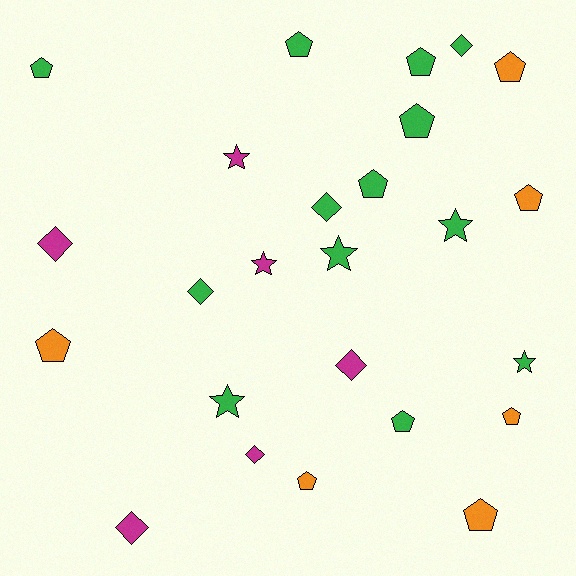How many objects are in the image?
There are 25 objects.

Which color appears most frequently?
Green, with 13 objects.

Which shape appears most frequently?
Pentagon, with 12 objects.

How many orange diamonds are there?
There are no orange diamonds.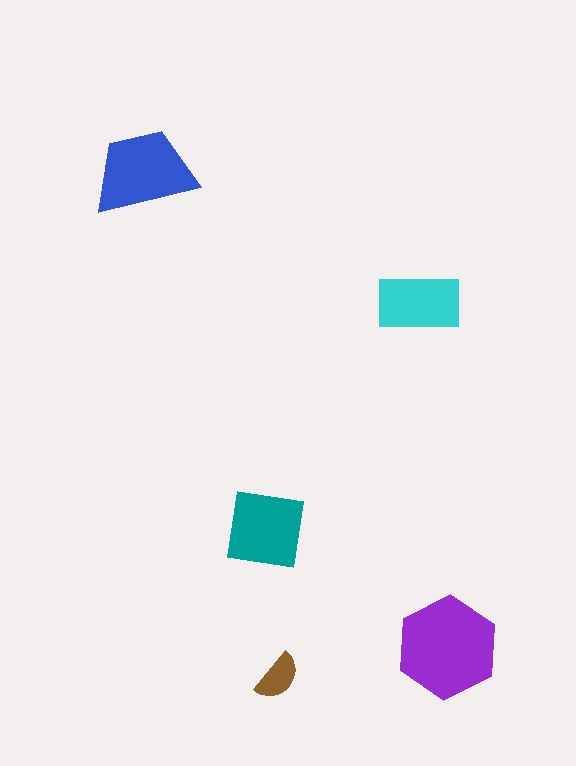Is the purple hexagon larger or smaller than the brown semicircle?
Larger.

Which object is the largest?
The purple hexagon.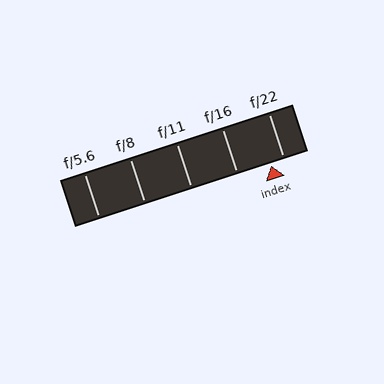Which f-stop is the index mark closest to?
The index mark is closest to f/22.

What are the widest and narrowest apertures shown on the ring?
The widest aperture shown is f/5.6 and the narrowest is f/22.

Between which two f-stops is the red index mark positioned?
The index mark is between f/16 and f/22.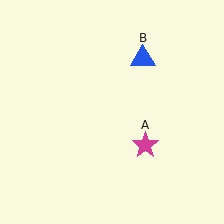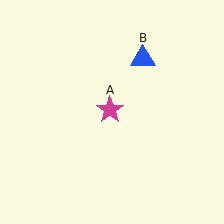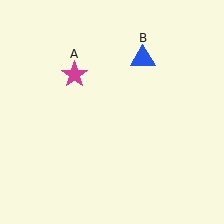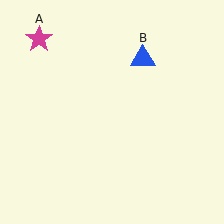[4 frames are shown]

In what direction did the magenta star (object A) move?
The magenta star (object A) moved up and to the left.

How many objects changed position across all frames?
1 object changed position: magenta star (object A).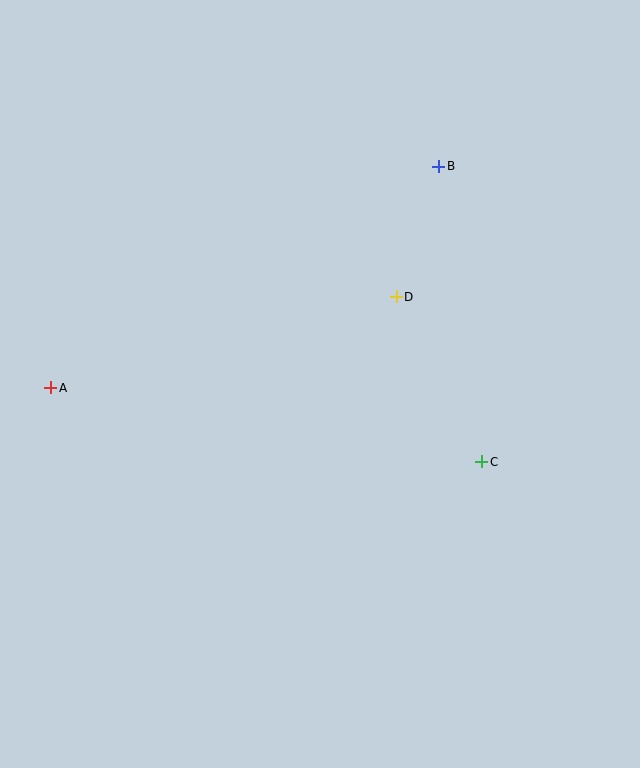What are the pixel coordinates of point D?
Point D is at (396, 297).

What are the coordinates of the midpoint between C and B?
The midpoint between C and B is at (460, 314).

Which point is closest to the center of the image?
Point D at (396, 297) is closest to the center.